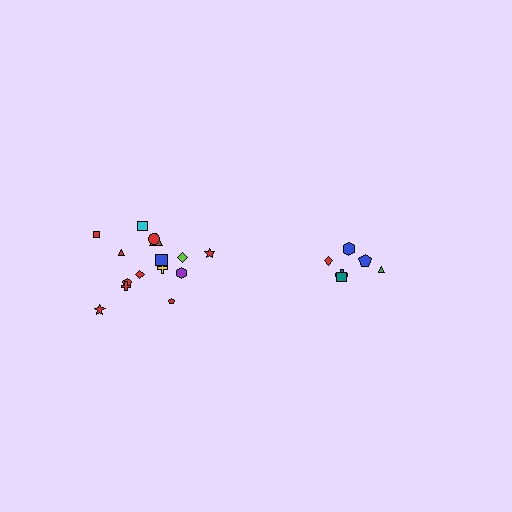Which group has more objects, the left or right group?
The left group.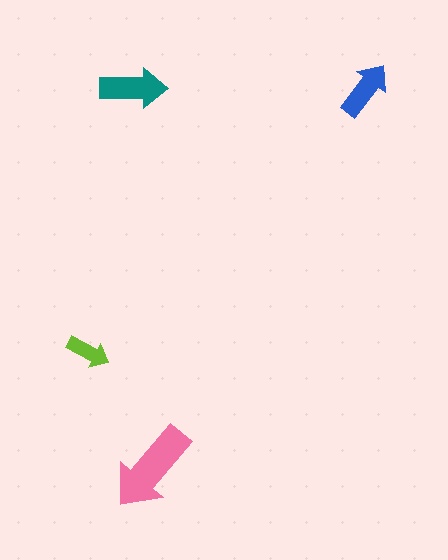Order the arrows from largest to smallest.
the pink one, the teal one, the blue one, the lime one.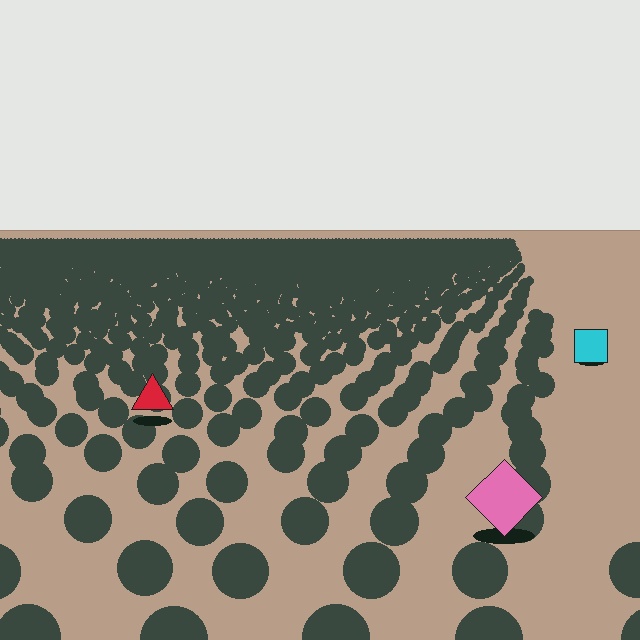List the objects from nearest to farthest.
From nearest to farthest: the pink diamond, the red triangle, the cyan square.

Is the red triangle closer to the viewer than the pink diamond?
No. The pink diamond is closer — you can tell from the texture gradient: the ground texture is coarser near it.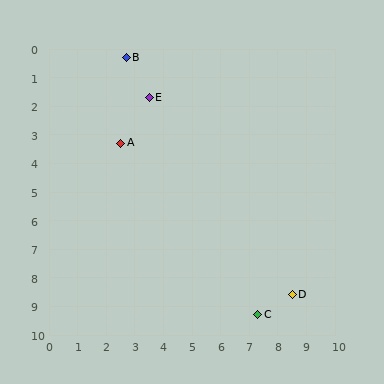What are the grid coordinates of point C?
Point C is at approximately (7.3, 9.3).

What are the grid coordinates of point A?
Point A is at approximately (2.5, 3.3).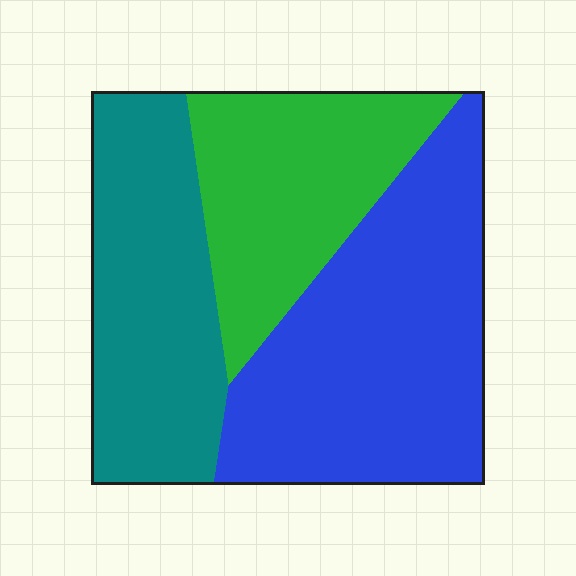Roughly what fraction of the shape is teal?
Teal covers roughly 30% of the shape.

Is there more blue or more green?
Blue.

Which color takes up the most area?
Blue, at roughly 45%.